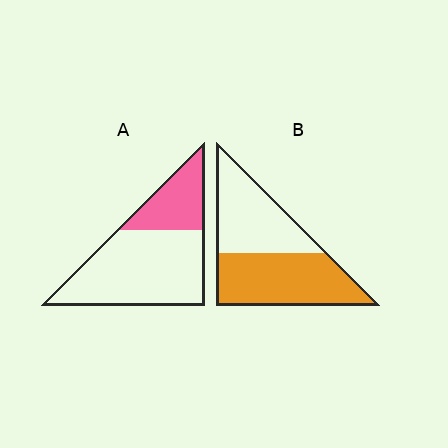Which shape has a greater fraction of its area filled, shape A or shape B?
Shape B.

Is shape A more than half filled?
No.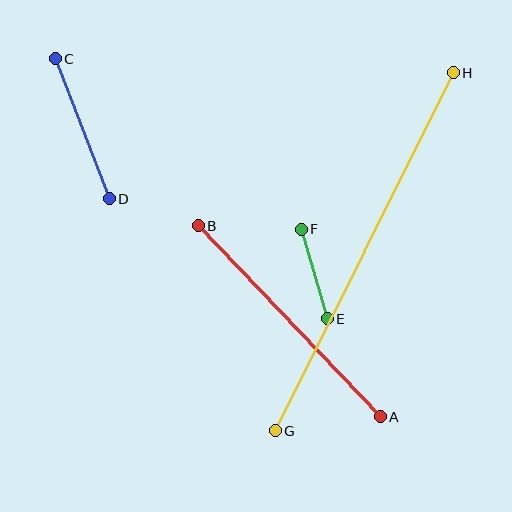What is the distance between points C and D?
The distance is approximately 150 pixels.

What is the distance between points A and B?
The distance is approximately 264 pixels.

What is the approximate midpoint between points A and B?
The midpoint is at approximately (289, 321) pixels.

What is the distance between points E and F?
The distance is approximately 93 pixels.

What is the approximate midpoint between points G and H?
The midpoint is at approximately (364, 252) pixels.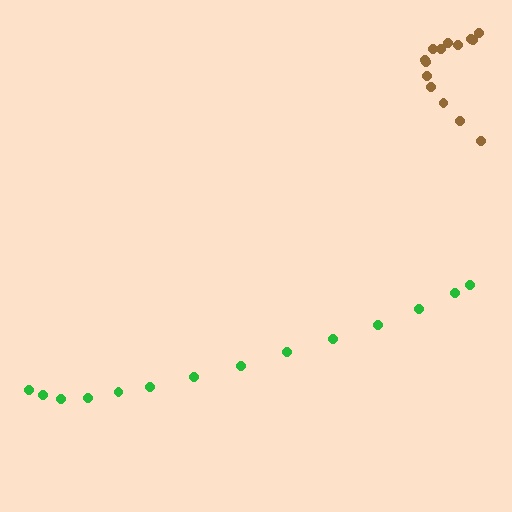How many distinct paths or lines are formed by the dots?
There are 2 distinct paths.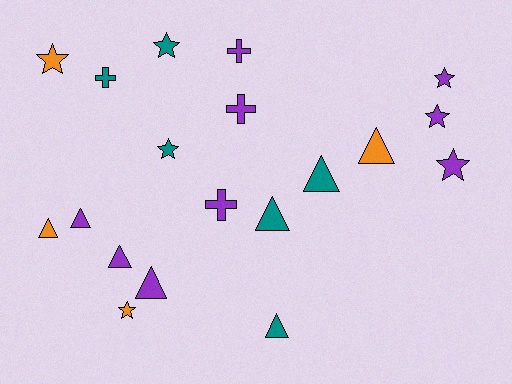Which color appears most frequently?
Purple, with 9 objects.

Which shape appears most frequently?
Triangle, with 8 objects.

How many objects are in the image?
There are 19 objects.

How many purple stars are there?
There are 3 purple stars.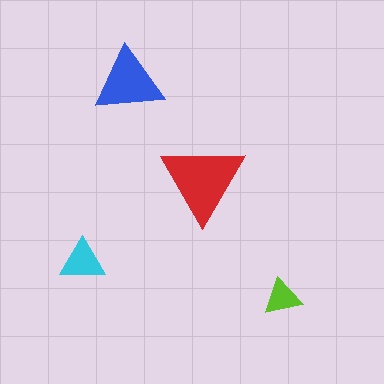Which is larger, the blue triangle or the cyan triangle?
The blue one.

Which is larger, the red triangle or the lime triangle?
The red one.